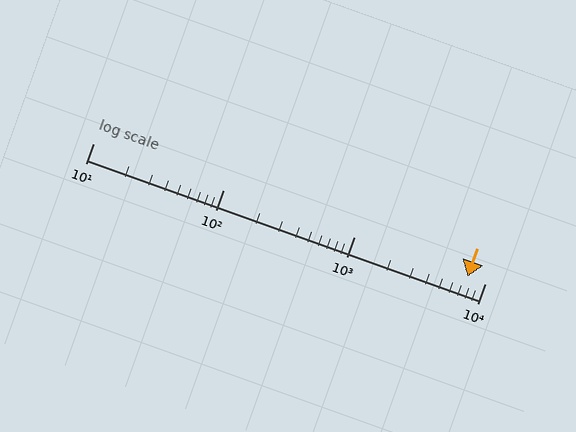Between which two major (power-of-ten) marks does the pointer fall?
The pointer is between 1000 and 10000.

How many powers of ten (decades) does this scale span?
The scale spans 3 decades, from 10 to 10000.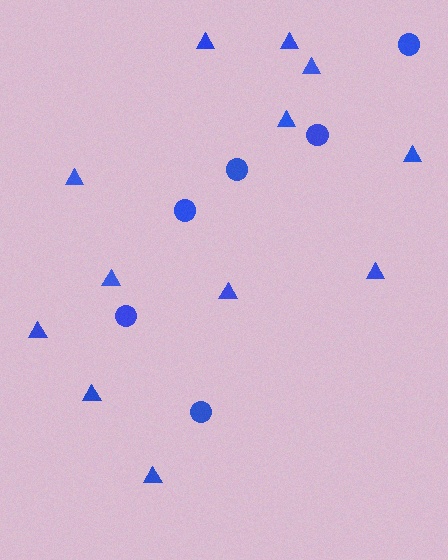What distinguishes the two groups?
There are 2 groups: one group of triangles (12) and one group of circles (6).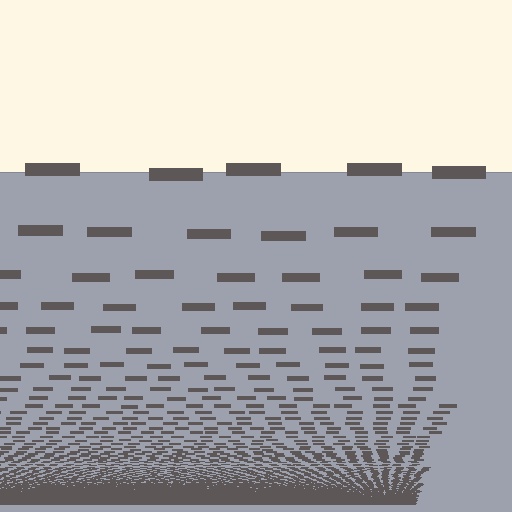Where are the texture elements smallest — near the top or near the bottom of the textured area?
Near the bottom.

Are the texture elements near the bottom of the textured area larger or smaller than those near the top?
Smaller. The gradient is inverted — elements near the bottom are smaller and denser.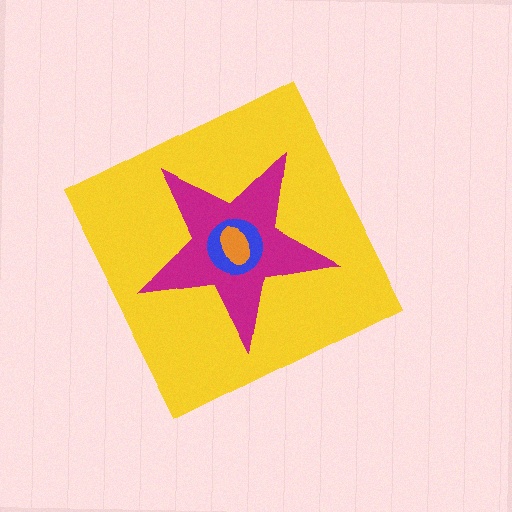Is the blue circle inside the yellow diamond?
Yes.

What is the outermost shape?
The yellow diamond.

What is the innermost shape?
The orange ellipse.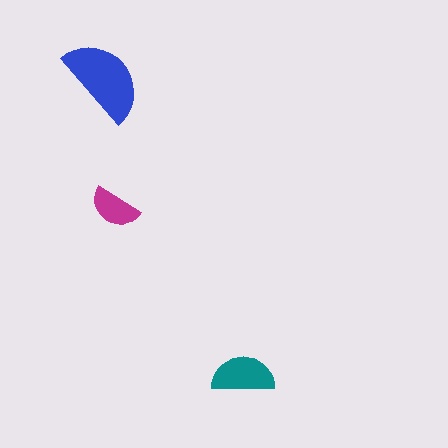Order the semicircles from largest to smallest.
the blue one, the teal one, the magenta one.